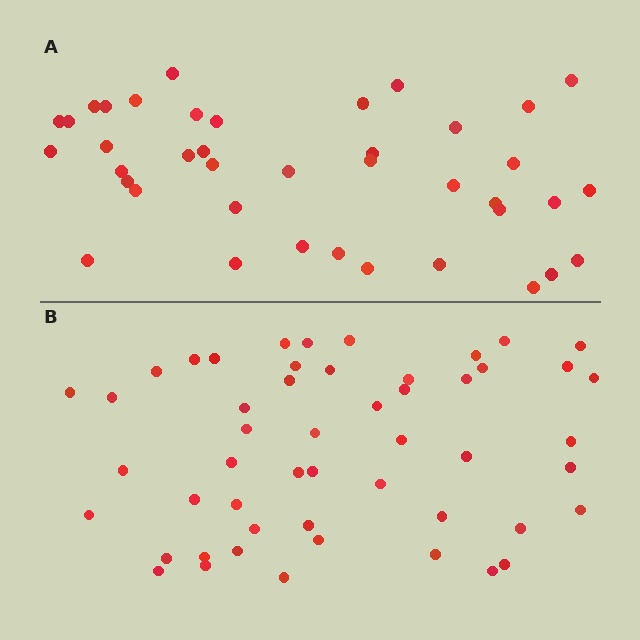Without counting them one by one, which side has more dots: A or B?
Region B (the bottom region) has more dots.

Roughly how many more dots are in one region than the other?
Region B has roughly 12 or so more dots than region A.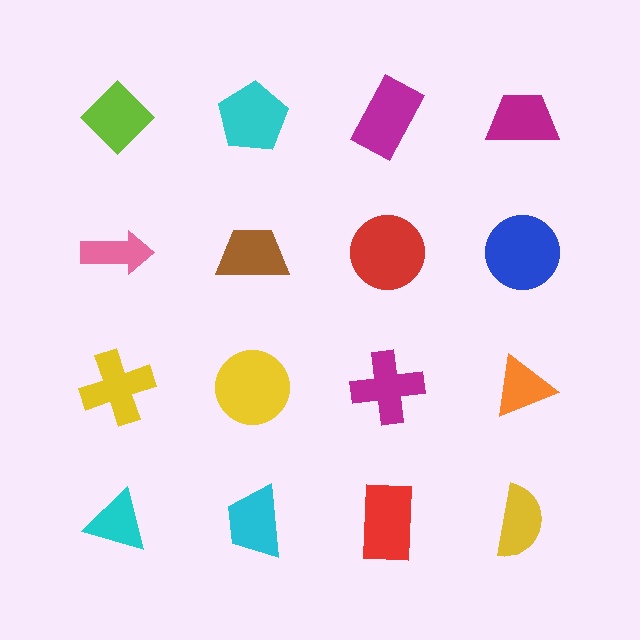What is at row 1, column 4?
A magenta trapezoid.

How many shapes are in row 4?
4 shapes.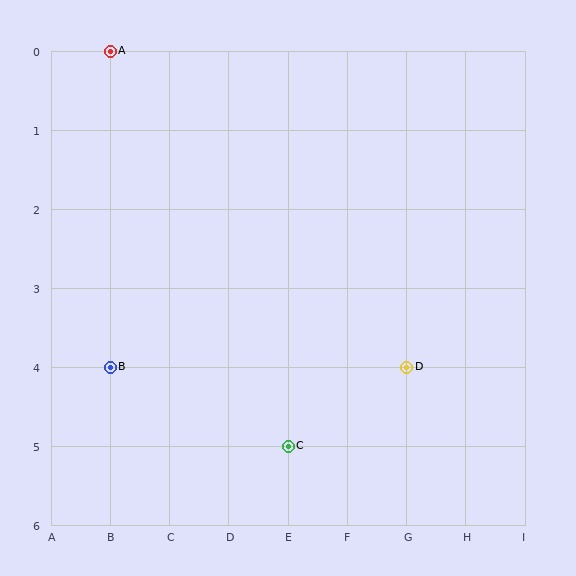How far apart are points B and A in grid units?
Points B and A are 4 rows apart.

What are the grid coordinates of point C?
Point C is at grid coordinates (E, 5).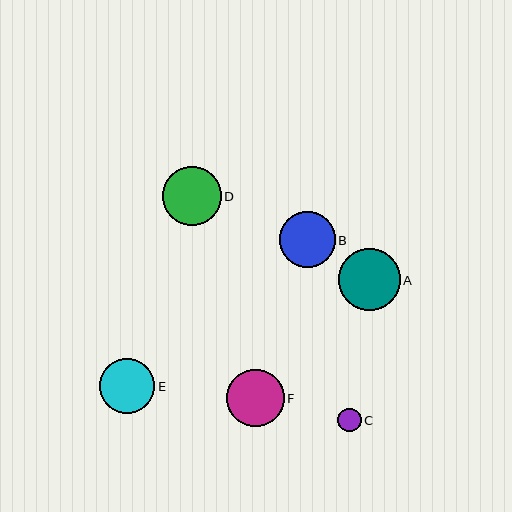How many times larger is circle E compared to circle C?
Circle E is approximately 2.3 times the size of circle C.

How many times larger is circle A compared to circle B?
Circle A is approximately 1.1 times the size of circle B.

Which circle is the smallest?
Circle C is the smallest with a size of approximately 23 pixels.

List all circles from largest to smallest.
From largest to smallest: A, D, F, B, E, C.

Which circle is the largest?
Circle A is the largest with a size of approximately 61 pixels.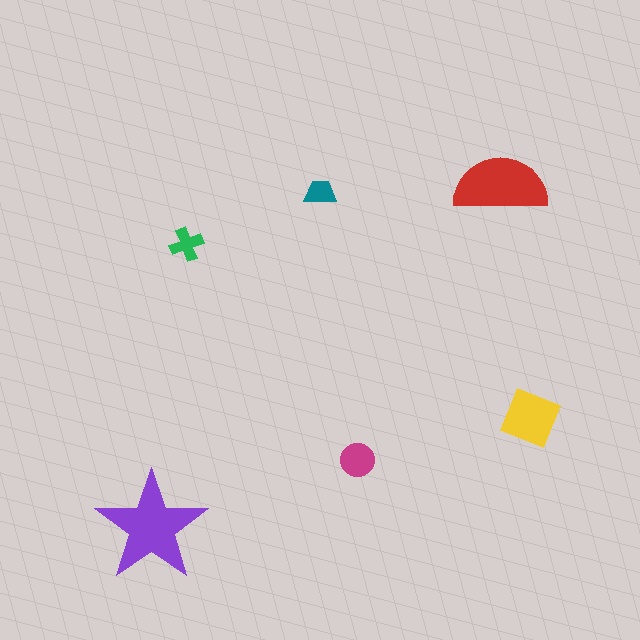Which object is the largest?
The purple star.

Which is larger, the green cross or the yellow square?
The yellow square.